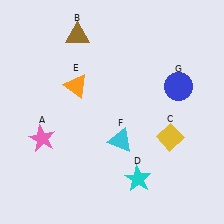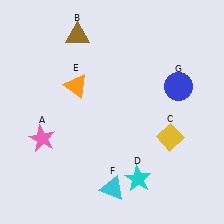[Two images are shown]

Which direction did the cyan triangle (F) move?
The cyan triangle (F) moved down.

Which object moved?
The cyan triangle (F) moved down.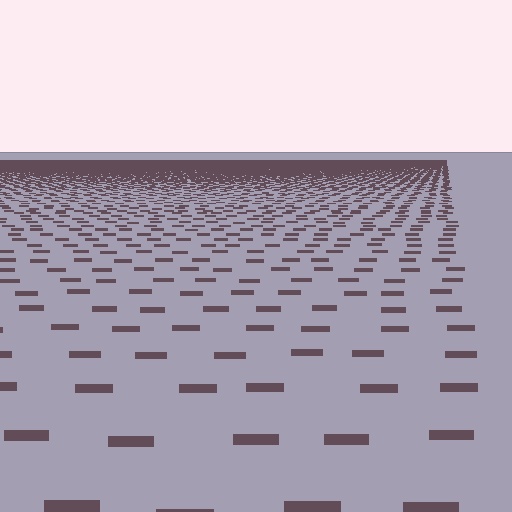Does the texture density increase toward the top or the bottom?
Density increases toward the top.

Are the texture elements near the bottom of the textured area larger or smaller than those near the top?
Larger. Near the bottom, elements are closer to the viewer and appear at a bigger on-screen size.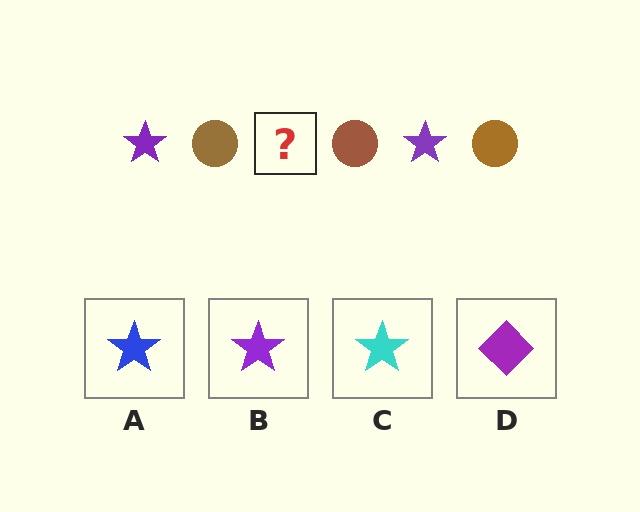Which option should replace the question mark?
Option B.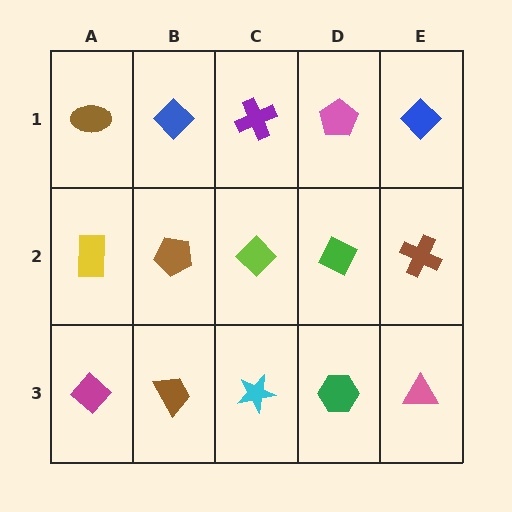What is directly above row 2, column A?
A brown ellipse.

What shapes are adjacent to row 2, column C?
A purple cross (row 1, column C), a cyan star (row 3, column C), a brown pentagon (row 2, column B), a green diamond (row 2, column D).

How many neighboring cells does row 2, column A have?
3.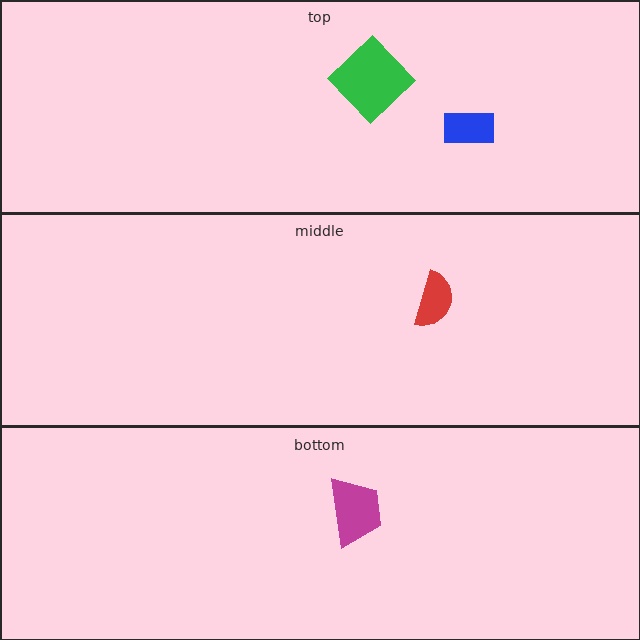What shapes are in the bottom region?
The magenta trapezoid.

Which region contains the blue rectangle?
The top region.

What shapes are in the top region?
The green diamond, the blue rectangle.